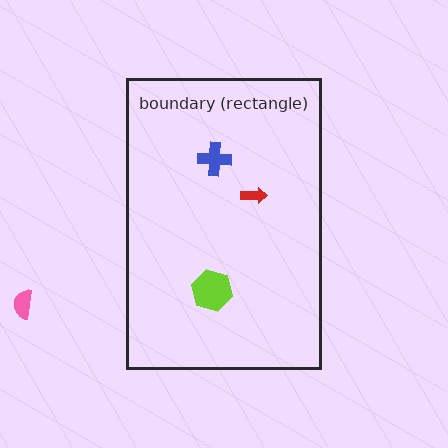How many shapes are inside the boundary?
3 inside, 1 outside.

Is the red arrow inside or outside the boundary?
Inside.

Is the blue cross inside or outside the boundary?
Inside.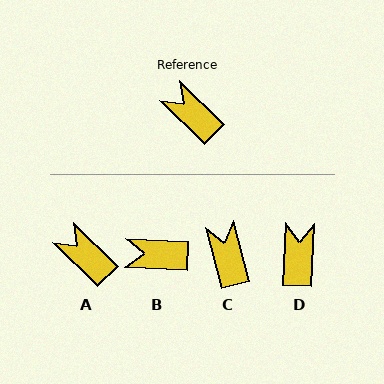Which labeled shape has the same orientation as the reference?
A.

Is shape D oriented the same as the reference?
No, it is off by about 48 degrees.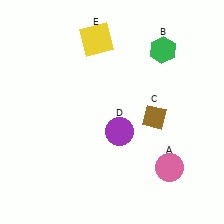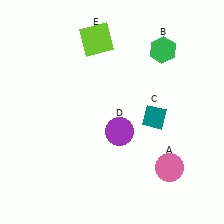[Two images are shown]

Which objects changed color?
C changed from brown to teal. E changed from yellow to lime.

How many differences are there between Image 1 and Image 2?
There are 2 differences between the two images.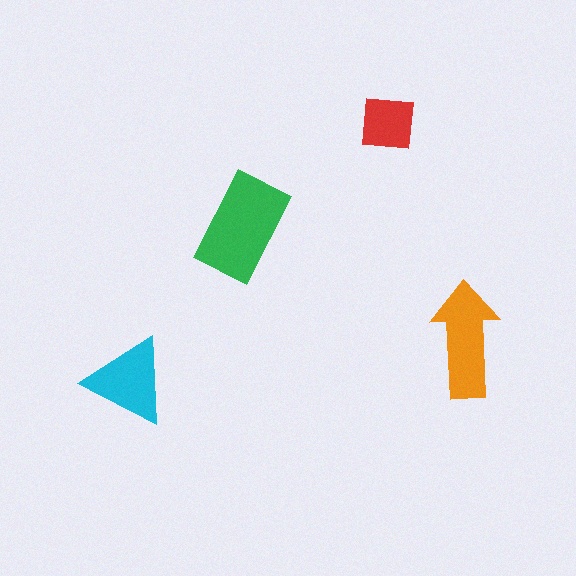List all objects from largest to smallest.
The green rectangle, the orange arrow, the cyan triangle, the red square.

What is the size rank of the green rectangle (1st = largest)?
1st.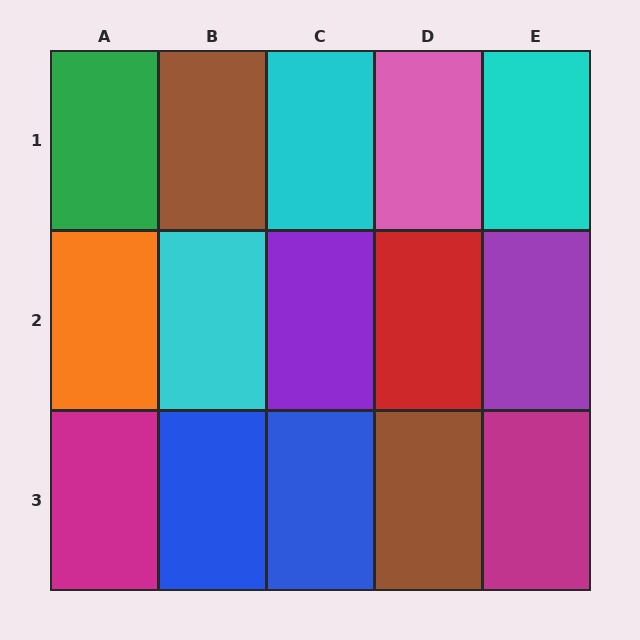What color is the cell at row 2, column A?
Orange.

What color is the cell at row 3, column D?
Brown.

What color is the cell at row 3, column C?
Blue.